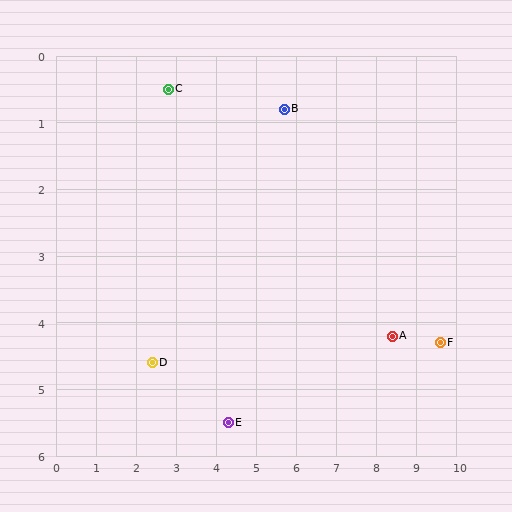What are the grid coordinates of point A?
Point A is at approximately (8.4, 4.2).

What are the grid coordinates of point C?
Point C is at approximately (2.8, 0.5).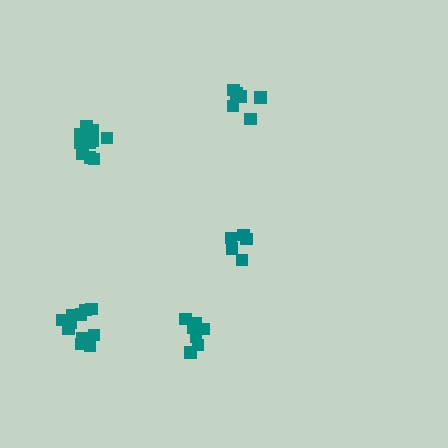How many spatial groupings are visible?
There are 5 spatial groupings.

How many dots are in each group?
Group 1: 11 dots, Group 2: 5 dots, Group 3: 8 dots, Group 4: 6 dots, Group 5: 11 dots (41 total).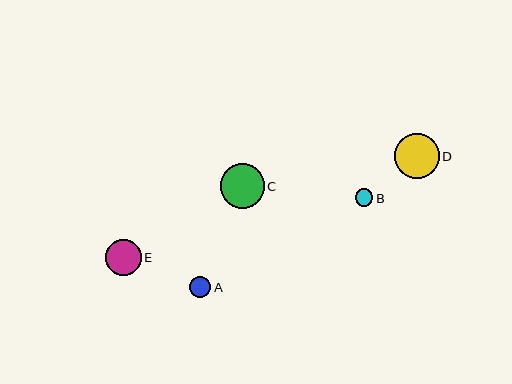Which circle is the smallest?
Circle B is the smallest with a size of approximately 18 pixels.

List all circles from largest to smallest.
From largest to smallest: D, C, E, A, B.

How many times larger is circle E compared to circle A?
Circle E is approximately 1.7 times the size of circle A.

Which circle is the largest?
Circle D is the largest with a size of approximately 45 pixels.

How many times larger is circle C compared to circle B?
Circle C is approximately 2.5 times the size of circle B.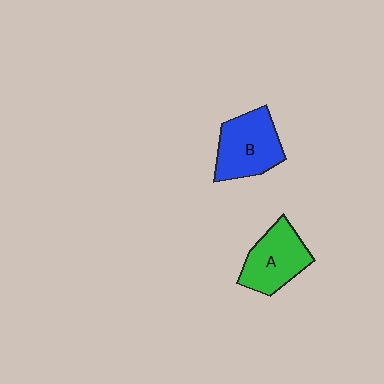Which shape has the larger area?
Shape B (blue).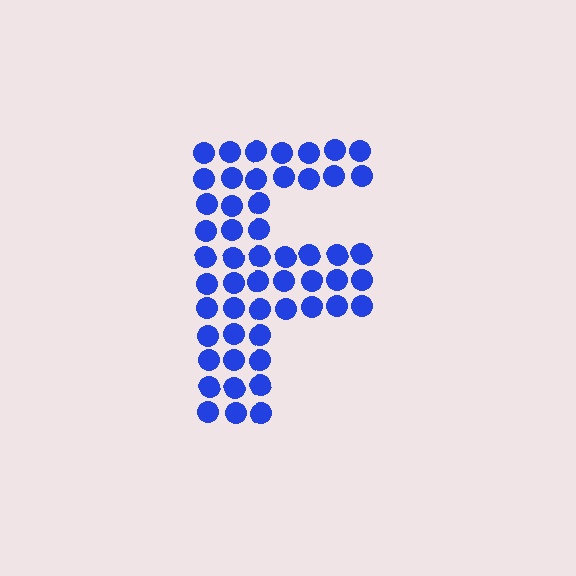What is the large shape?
The large shape is the letter F.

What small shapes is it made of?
It is made of small circles.